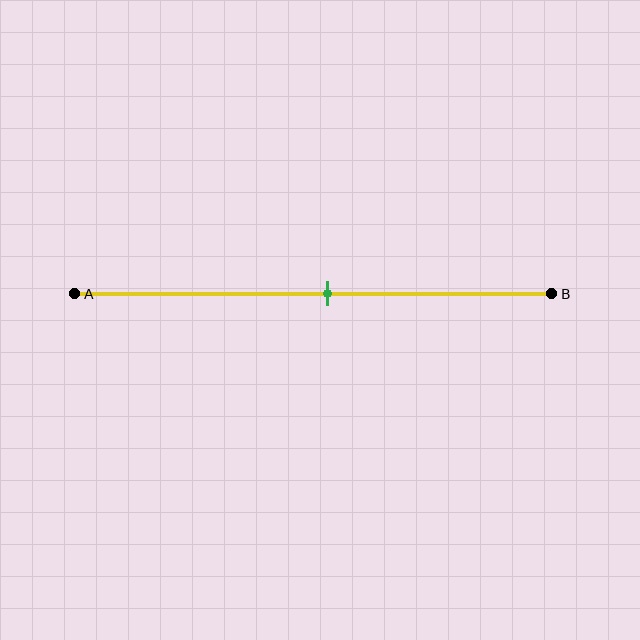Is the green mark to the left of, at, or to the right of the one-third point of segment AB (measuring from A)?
The green mark is to the right of the one-third point of segment AB.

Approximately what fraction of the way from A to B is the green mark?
The green mark is approximately 55% of the way from A to B.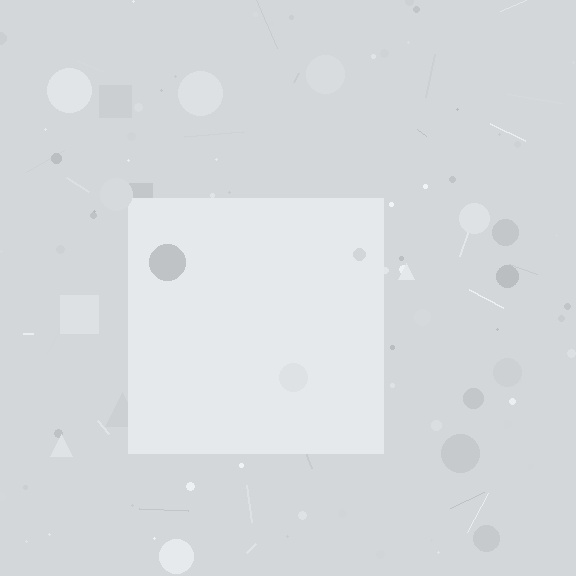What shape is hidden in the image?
A square is hidden in the image.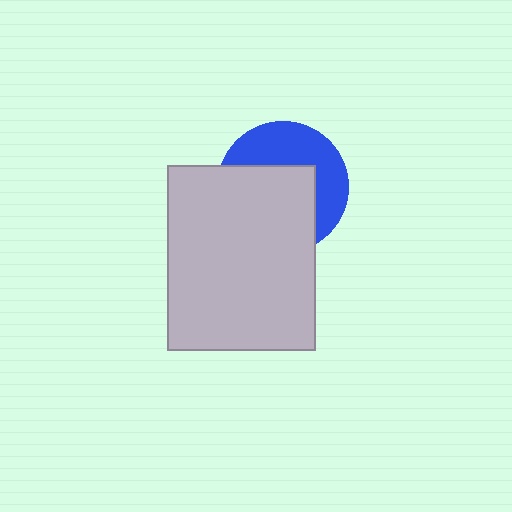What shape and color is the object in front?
The object in front is a light gray rectangle.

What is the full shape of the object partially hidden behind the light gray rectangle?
The partially hidden object is a blue circle.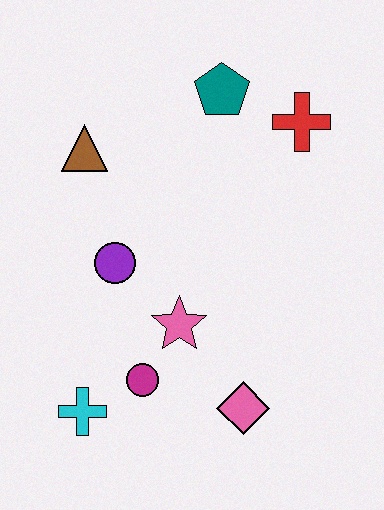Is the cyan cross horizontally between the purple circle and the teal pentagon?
No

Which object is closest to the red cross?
The teal pentagon is closest to the red cross.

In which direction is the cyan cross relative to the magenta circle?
The cyan cross is to the left of the magenta circle.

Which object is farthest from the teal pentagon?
The cyan cross is farthest from the teal pentagon.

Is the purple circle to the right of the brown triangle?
Yes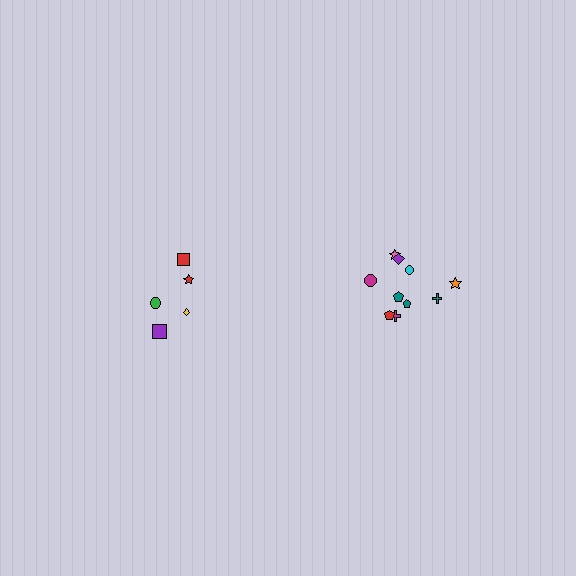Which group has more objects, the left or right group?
The right group.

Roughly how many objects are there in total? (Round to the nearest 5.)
Roughly 15 objects in total.